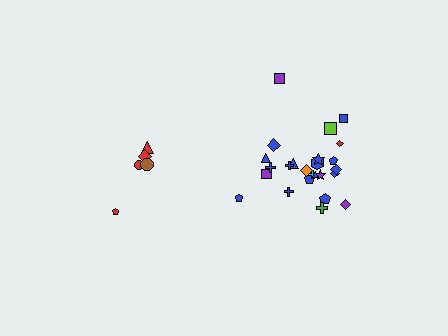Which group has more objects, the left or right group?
The right group.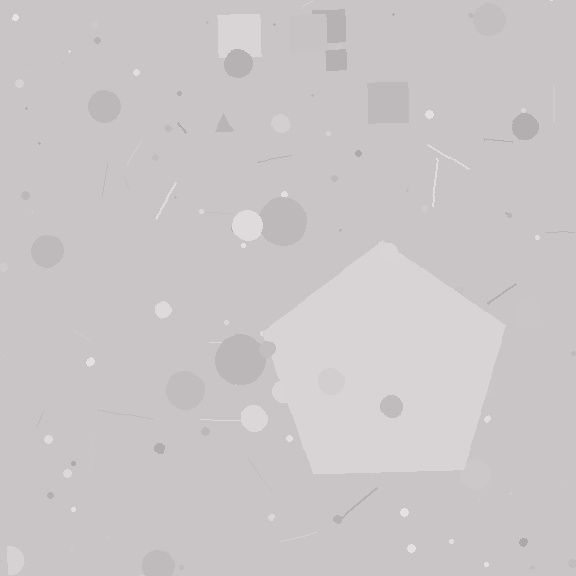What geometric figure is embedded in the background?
A pentagon is embedded in the background.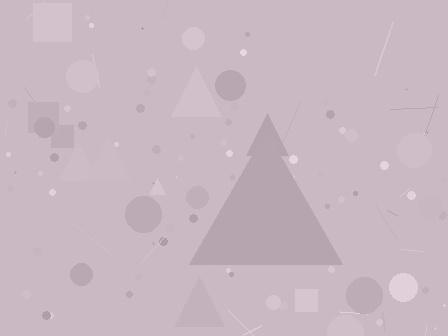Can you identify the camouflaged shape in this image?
The camouflaged shape is a triangle.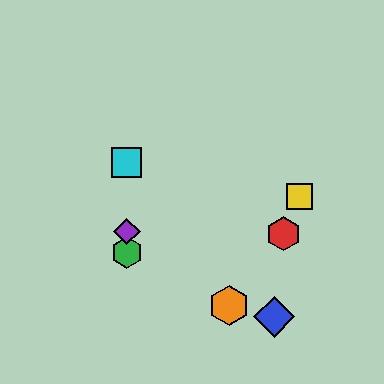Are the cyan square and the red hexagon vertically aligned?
No, the cyan square is at x≈127 and the red hexagon is at x≈284.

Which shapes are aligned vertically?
The green hexagon, the purple diamond, the cyan square are aligned vertically.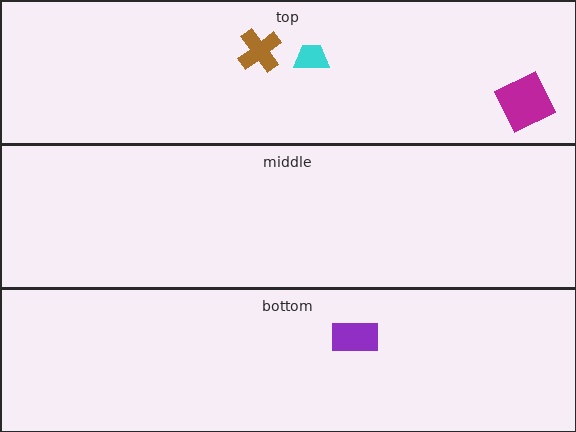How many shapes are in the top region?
3.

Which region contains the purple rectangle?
The bottom region.